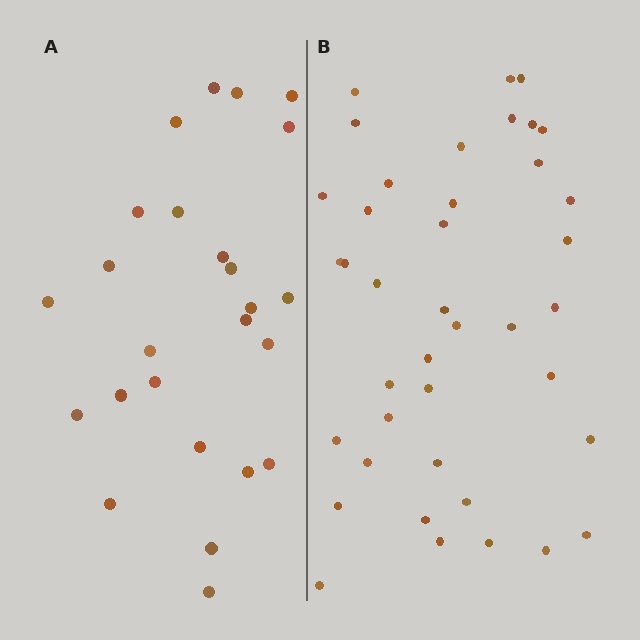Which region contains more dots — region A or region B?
Region B (the right region) has more dots.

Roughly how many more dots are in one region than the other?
Region B has approximately 15 more dots than region A.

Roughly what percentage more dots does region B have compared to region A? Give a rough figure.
About 60% more.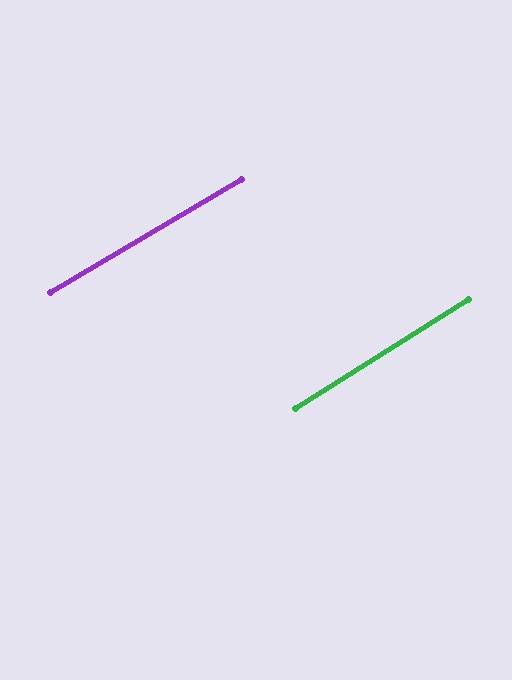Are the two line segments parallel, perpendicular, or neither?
Parallel — their directions differ by only 1.7°.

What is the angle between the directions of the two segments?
Approximately 2 degrees.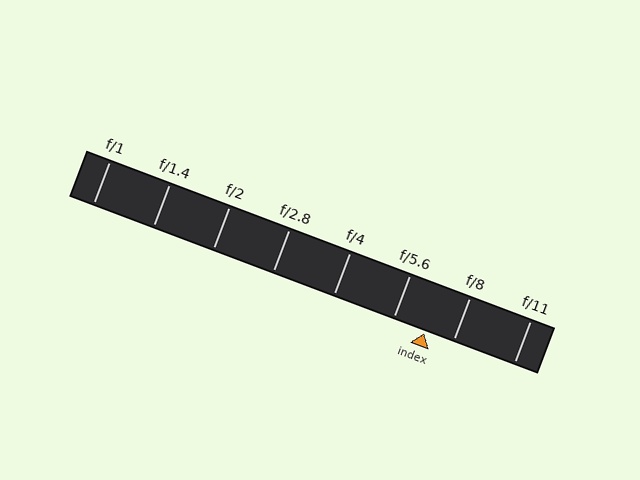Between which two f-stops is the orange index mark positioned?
The index mark is between f/5.6 and f/8.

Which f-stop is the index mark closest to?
The index mark is closest to f/8.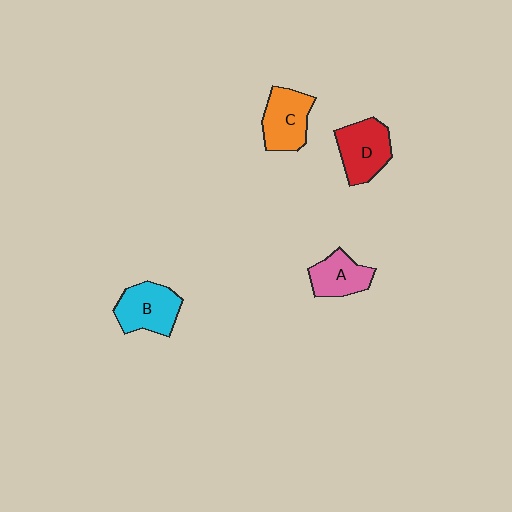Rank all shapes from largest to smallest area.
From largest to smallest: D (red), B (cyan), C (orange), A (pink).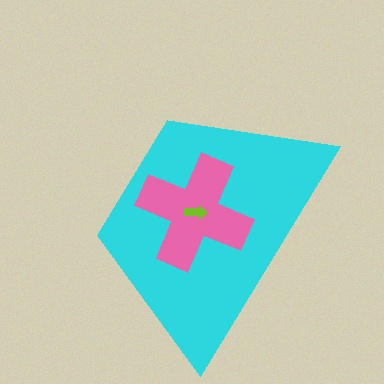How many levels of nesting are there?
3.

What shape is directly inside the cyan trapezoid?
The pink cross.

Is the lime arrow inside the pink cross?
Yes.